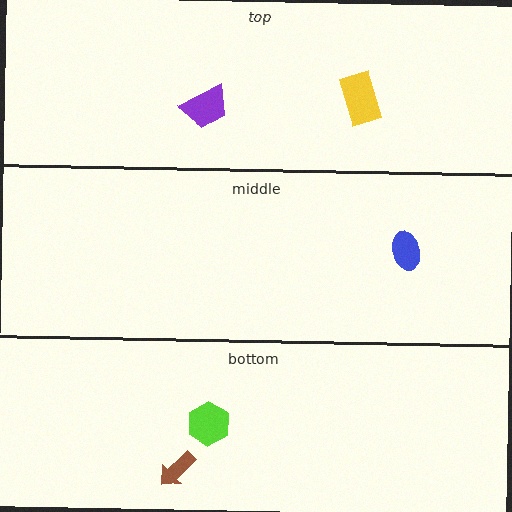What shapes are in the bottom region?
The brown arrow, the lime hexagon.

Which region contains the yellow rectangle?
The top region.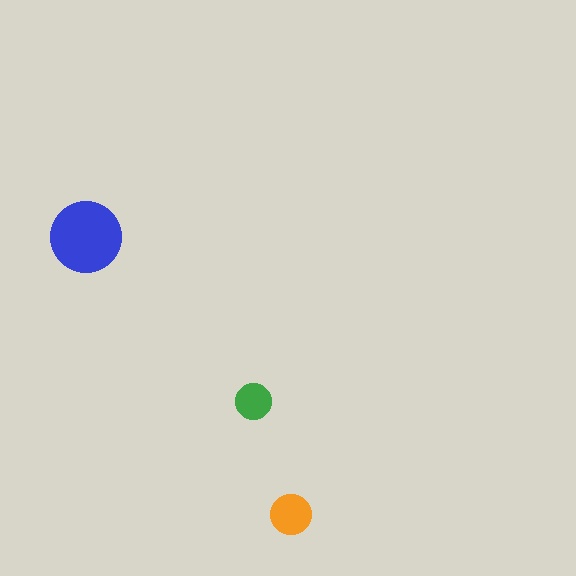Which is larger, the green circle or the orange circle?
The orange one.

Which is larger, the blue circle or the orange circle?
The blue one.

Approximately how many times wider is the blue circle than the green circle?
About 2 times wider.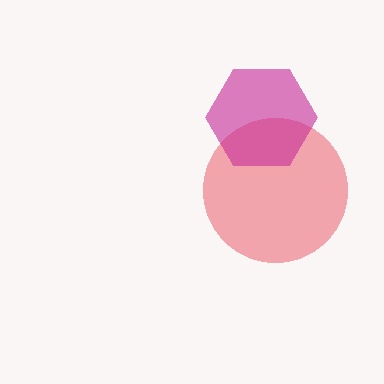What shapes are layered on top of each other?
The layered shapes are: a red circle, a magenta hexagon.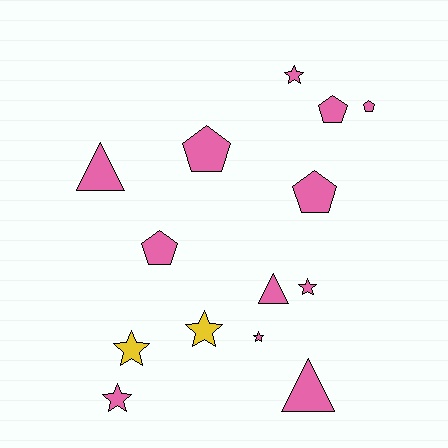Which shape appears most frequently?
Star, with 6 objects.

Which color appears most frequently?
Pink, with 12 objects.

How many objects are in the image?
There are 14 objects.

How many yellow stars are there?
There are 2 yellow stars.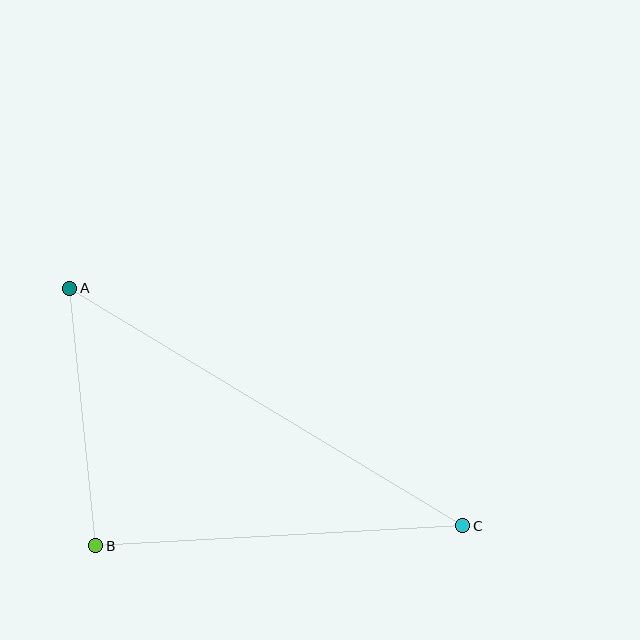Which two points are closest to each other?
Points A and B are closest to each other.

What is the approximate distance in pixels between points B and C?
The distance between B and C is approximately 368 pixels.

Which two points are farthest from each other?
Points A and C are farthest from each other.